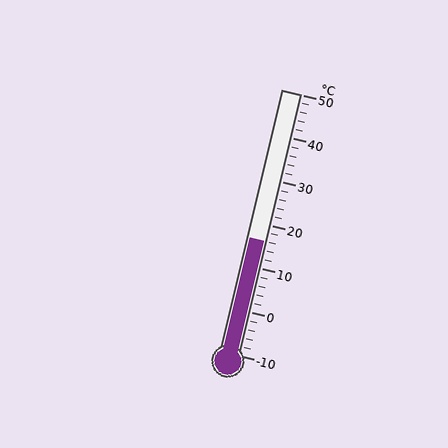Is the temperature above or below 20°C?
The temperature is below 20°C.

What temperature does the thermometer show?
The thermometer shows approximately 16°C.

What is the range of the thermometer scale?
The thermometer scale ranges from -10°C to 50°C.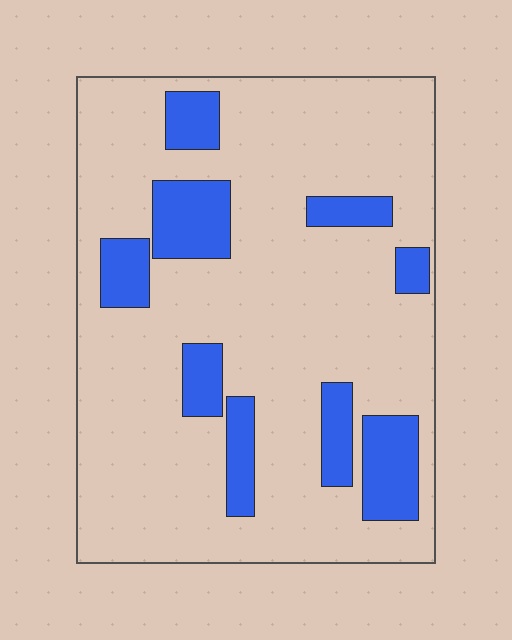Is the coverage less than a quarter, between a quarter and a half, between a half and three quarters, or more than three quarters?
Less than a quarter.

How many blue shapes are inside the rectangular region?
9.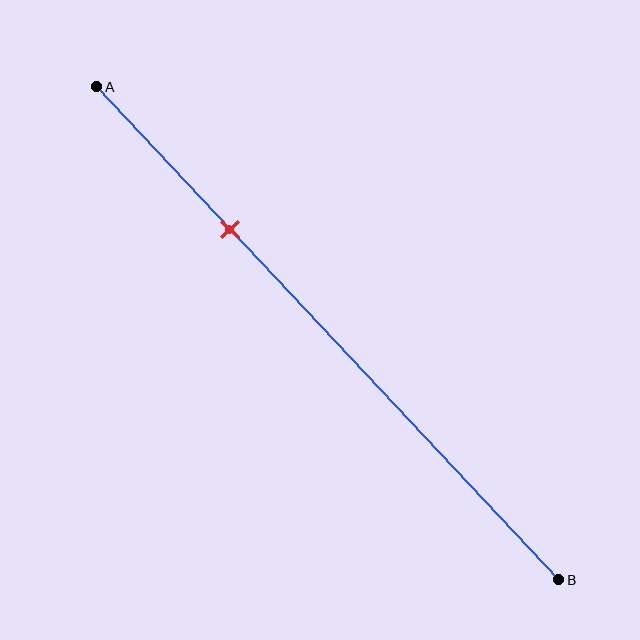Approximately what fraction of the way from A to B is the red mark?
The red mark is approximately 30% of the way from A to B.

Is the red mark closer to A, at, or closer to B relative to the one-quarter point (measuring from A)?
The red mark is closer to point B than the one-quarter point of segment AB.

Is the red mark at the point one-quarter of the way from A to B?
No, the mark is at about 30% from A, not at the 25% one-quarter point.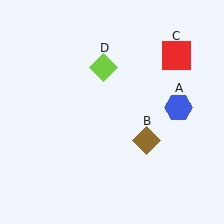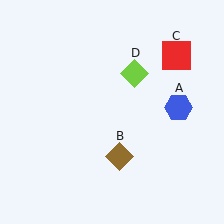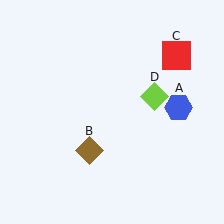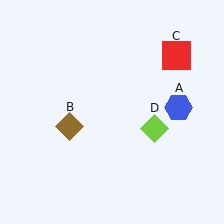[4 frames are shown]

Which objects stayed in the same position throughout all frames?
Blue hexagon (object A) and red square (object C) remained stationary.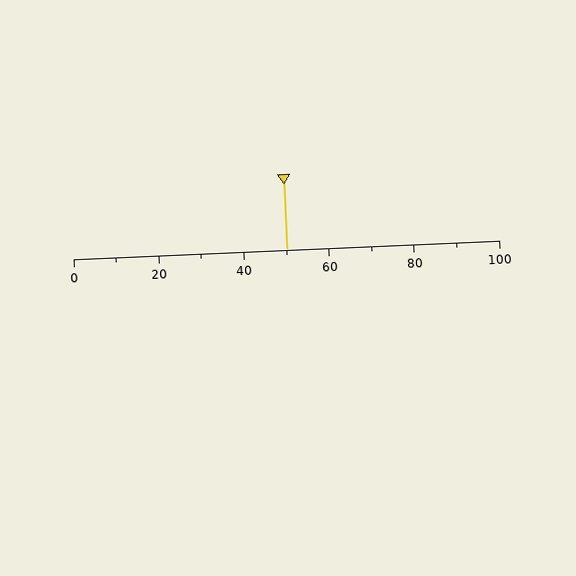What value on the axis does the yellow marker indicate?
The marker indicates approximately 50.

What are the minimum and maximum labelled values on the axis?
The axis runs from 0 to 100.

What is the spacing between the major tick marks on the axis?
The major ticks are spaced 20 apart.